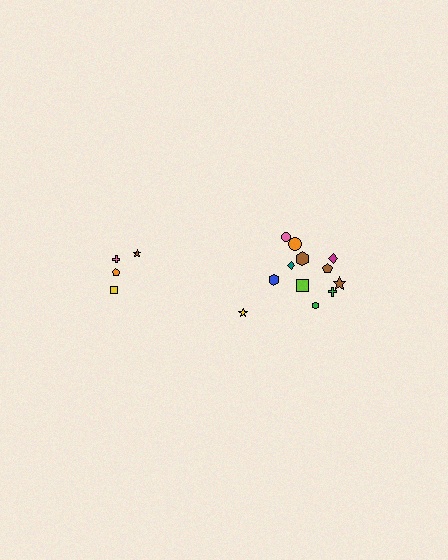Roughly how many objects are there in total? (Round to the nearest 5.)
Roughly 15 objects in total.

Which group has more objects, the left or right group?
The right group.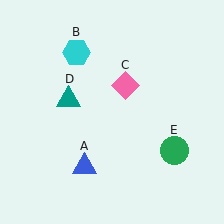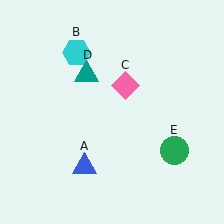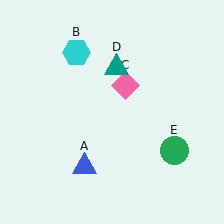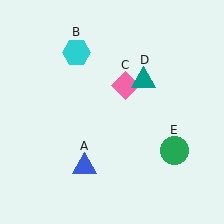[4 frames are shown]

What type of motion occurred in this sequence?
The teal triangle (object D) rotated clockwise around the center of the scene.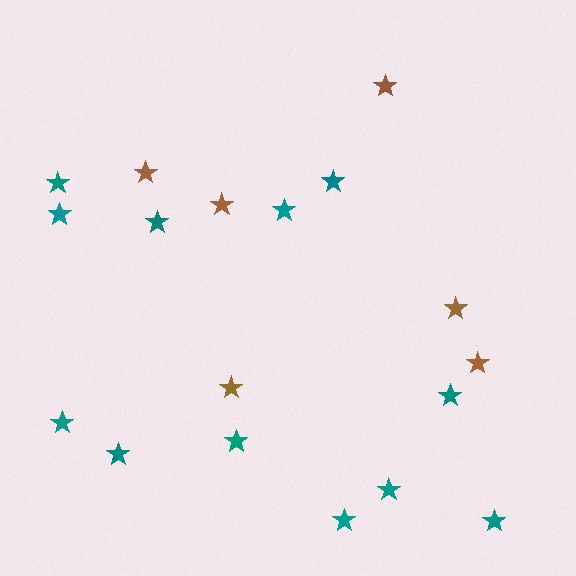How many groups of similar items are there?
There are 2 groups: one group of brown stars (6) and one group of teal stars (12).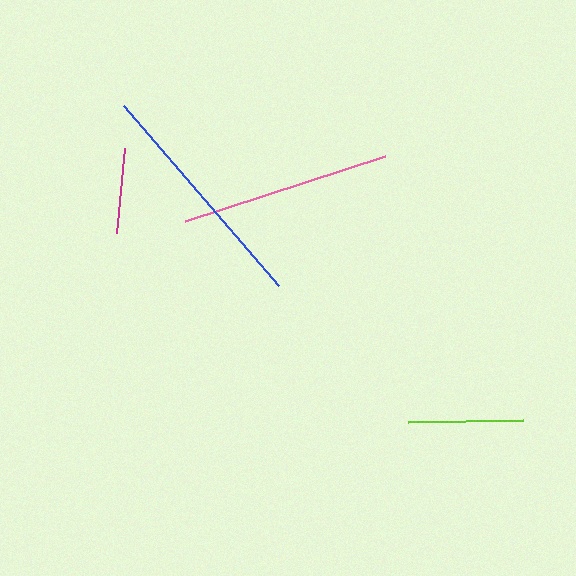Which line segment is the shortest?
The magenta line is the shortest at approximately 86 pixels.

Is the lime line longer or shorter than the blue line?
The blue line is longer than the lime line.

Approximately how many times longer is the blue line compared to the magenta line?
The blue line is approximately 2.8 times the length of the magenta line.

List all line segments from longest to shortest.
From longest to shortest: blue, pink, lime, magenta.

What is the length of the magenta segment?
The magenta segment is approximately 86 pixels long.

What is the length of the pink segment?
The pink segment is approximately 211 pixels long.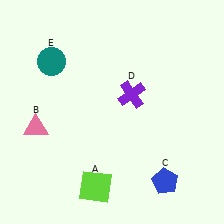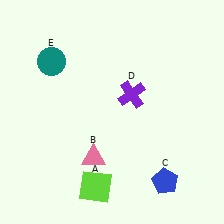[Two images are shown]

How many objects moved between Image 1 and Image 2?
1 object moved between the two images.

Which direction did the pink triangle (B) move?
The pink triangle (B) moved right.